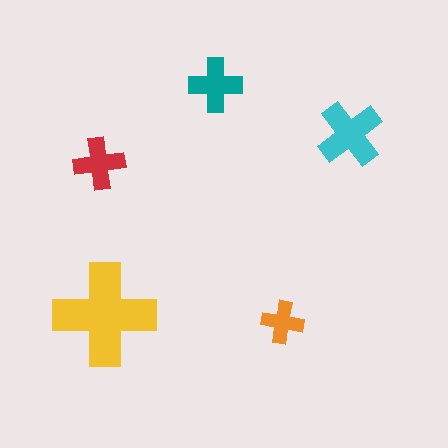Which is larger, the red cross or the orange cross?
The red one.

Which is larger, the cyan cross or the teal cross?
The cyan one.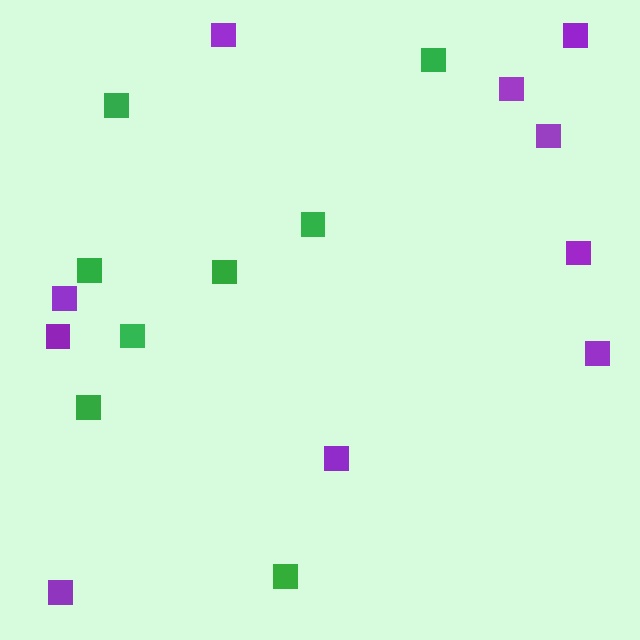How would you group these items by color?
There are 2 groups: one group of purple squares (10) and one group of green squares (8).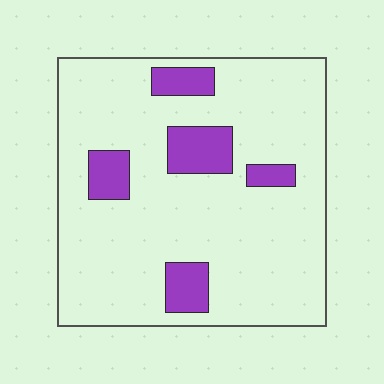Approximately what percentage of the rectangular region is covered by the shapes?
Approximately 15%.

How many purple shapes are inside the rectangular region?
5.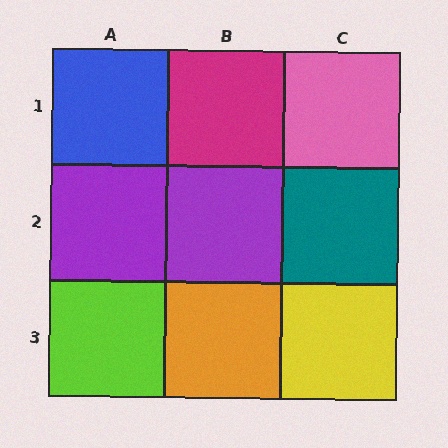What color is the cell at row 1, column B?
Magenta.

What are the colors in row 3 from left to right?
Lime, orange, yellow.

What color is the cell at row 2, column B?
Purple.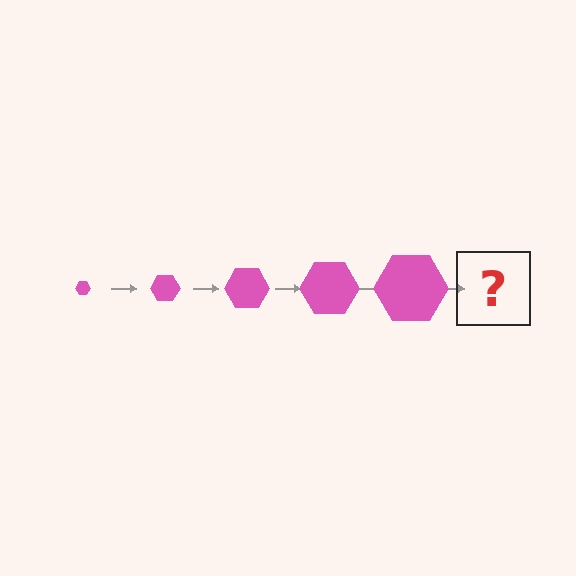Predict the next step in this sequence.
The next step is a pink hexagon, larger than the previous one.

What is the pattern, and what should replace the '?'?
The pattern is that the hexagon gets progressively larger each step. The '?' should be a pink hexagon, larger than the previous one.